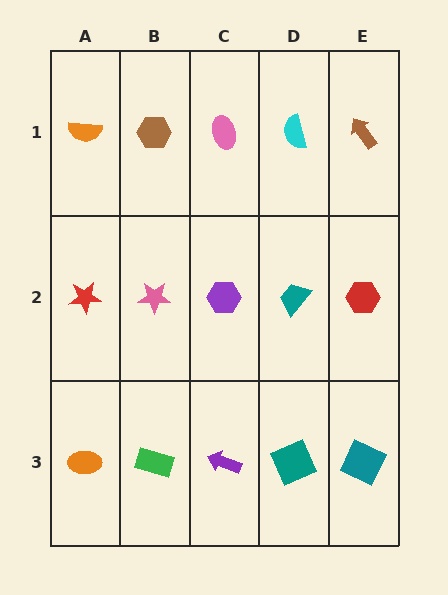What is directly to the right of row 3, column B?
A purple arrow.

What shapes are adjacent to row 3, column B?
A pink star (row 2, column B), an orange ellipse (row 3, column A), a purple arrow (row 3, column C).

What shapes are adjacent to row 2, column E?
A brown arrow (row 1, column E), a teal square (row 3, column E), a teal trapezoid (row 2, column D).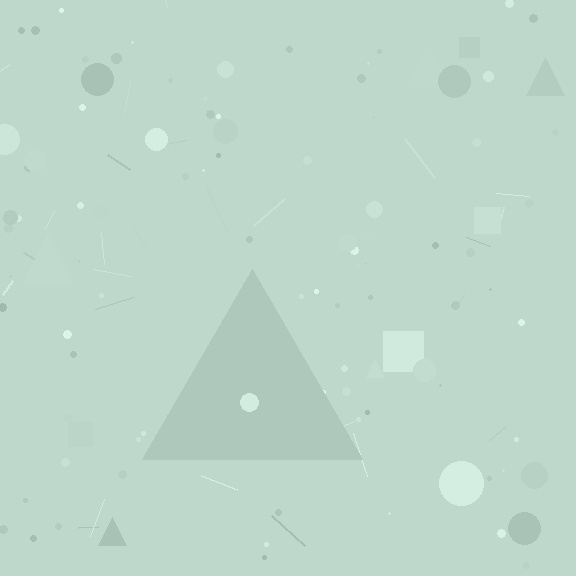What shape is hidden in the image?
A triangle is hidden in the image.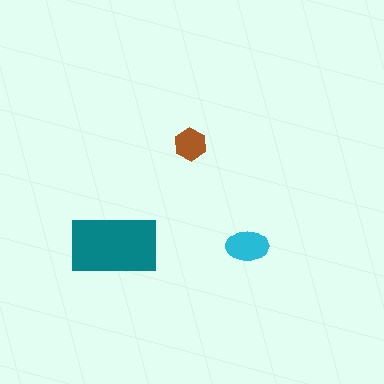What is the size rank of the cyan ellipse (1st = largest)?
2nd.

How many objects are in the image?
There are 3 objects in the image.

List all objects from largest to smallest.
The teal rectangle, the cyan ellipse, the brown hexagon.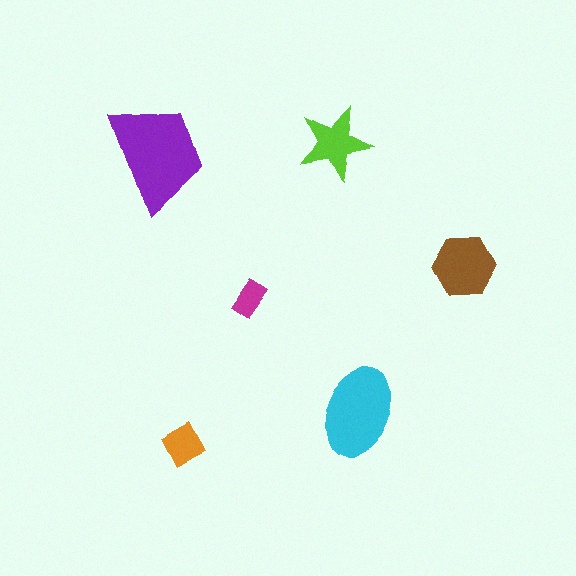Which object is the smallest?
The magenta rectangle.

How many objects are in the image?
There are 6 objects in the image.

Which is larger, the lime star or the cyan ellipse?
The cyan ellipse.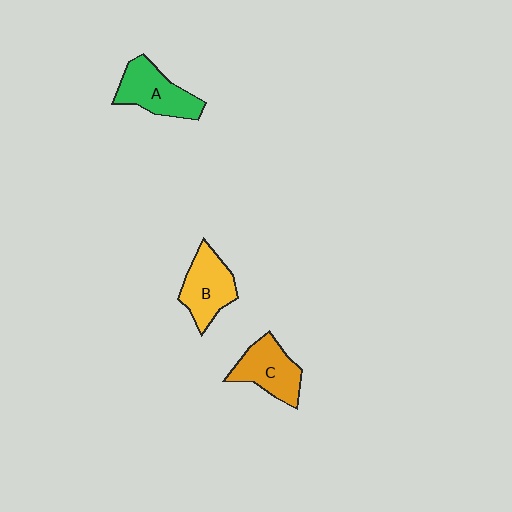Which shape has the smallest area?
Shape C (orange).